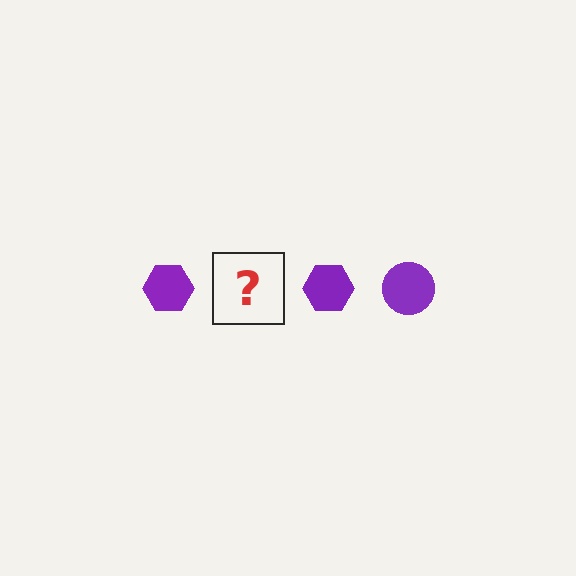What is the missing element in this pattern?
The missing element is a purple circle.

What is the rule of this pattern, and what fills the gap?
The rule is that the pattern cycles through hexagon, circle shapes in purple. The gap should be filled with a purple circle.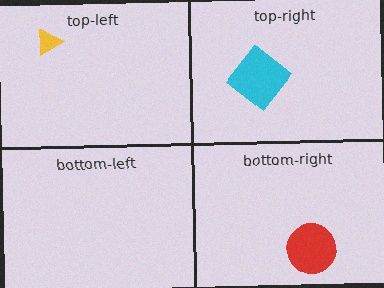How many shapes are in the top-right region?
1.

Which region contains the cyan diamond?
The top-right region.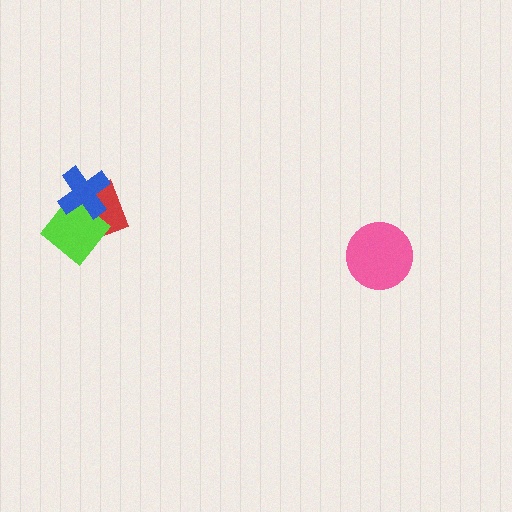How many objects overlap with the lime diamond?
2 objects overlap with the lime diamond.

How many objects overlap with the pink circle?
0 objects overlap with the pink circle.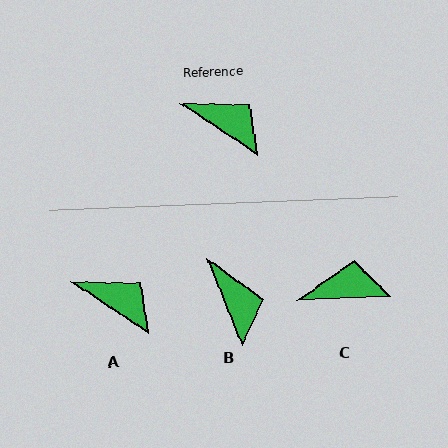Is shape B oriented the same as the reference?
No, it is off by about 35 degrees.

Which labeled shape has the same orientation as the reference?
A.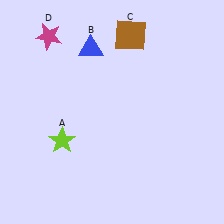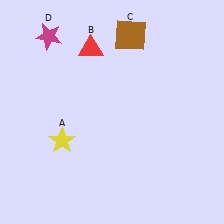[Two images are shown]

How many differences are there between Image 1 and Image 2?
There are 2 differences between the two images.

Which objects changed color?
A changed from lime to yellow. B changed from blue to red.